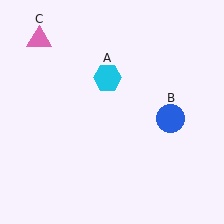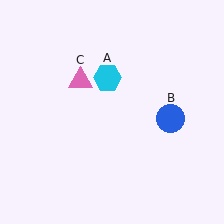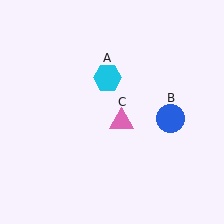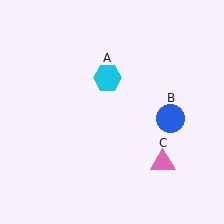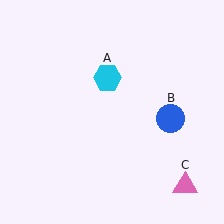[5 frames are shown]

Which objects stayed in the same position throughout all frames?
Cyan hexagon (object A) and blue circle (object B) remained stationary.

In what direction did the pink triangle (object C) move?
The pink triangle (object C) moved down and to the right.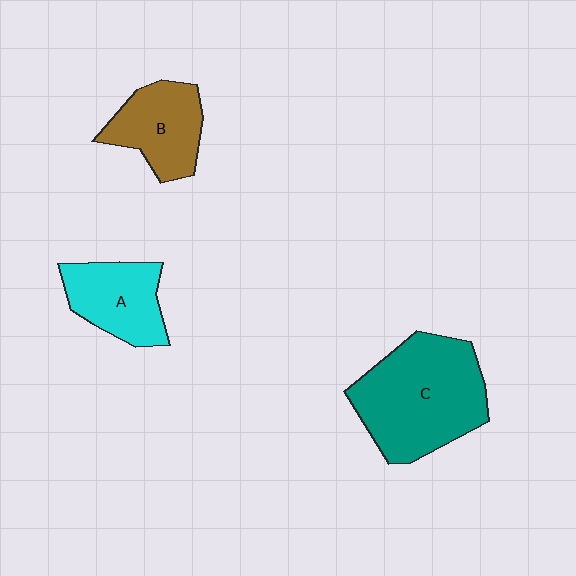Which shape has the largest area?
Shape C (teal).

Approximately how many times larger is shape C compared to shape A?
Approximately 1.8 times.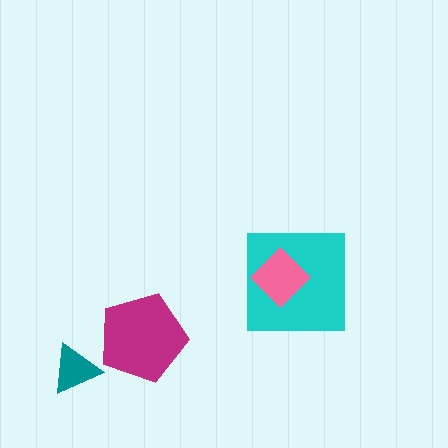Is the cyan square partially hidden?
Yes, it is partially covered by another shape.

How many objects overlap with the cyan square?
1 object overlaps with the cyan square.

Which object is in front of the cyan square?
The pink diamond is in front of the cyan square.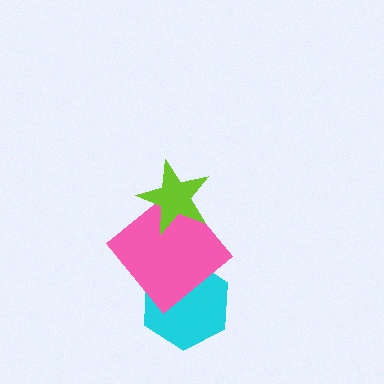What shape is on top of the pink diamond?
The lime star is on top of the pink diamond.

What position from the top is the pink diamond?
The pink diamond is 2nd from the top.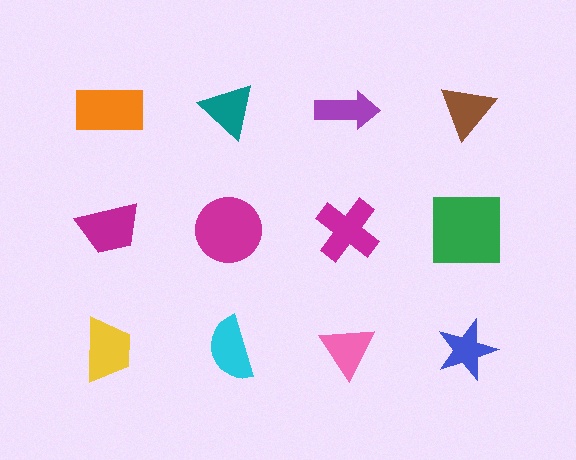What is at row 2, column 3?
A magenta cross.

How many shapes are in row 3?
4 shapes.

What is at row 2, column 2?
A magenta circle.